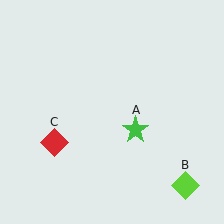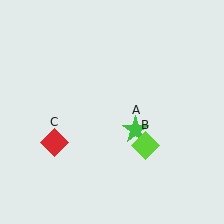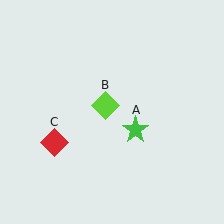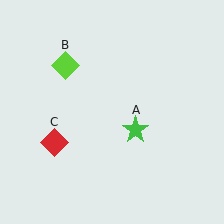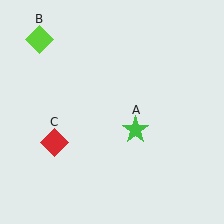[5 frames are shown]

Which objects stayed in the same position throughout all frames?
Green star (object A) and red diamond (object C) remained stationary.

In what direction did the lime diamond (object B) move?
The lime diamond (object B) moved up and to the left.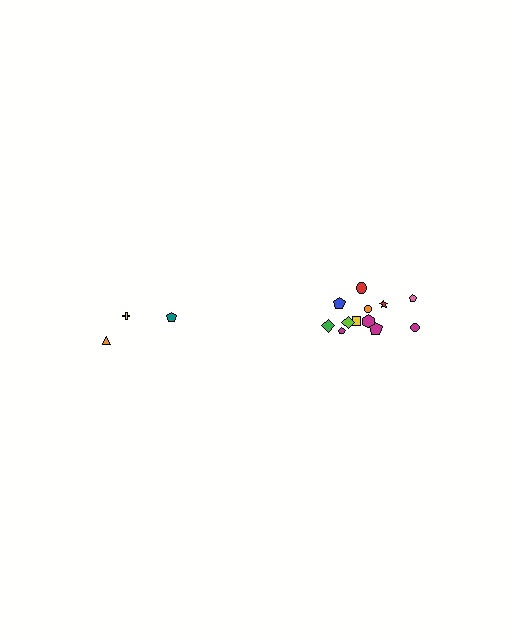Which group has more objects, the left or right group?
The right group.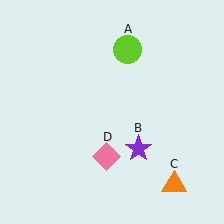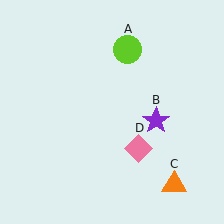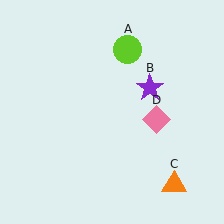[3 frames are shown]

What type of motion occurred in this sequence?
The purple star (object B), pink diamond (object D) rotated counterclockwise around the center of the scene.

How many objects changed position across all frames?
2 objects changed position: purple star (object B), pink diamond (object D).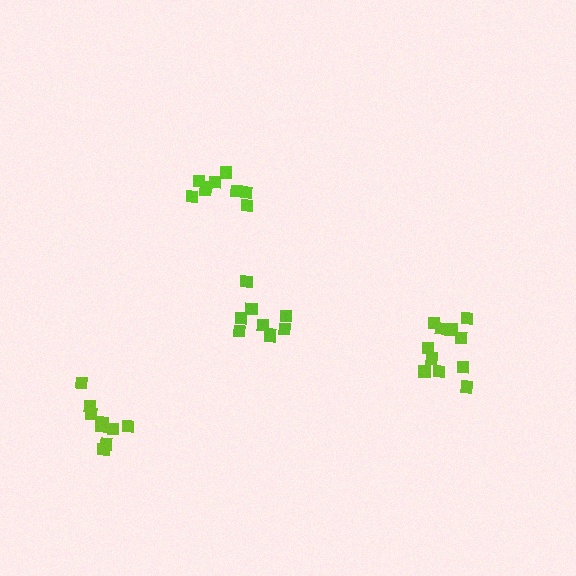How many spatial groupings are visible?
There are 4 spatial groupings.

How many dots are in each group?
Group 1: 9 dots, Group 2: 9 dots, Group 3: 9 dots, Group 4: 12 dots (39 total).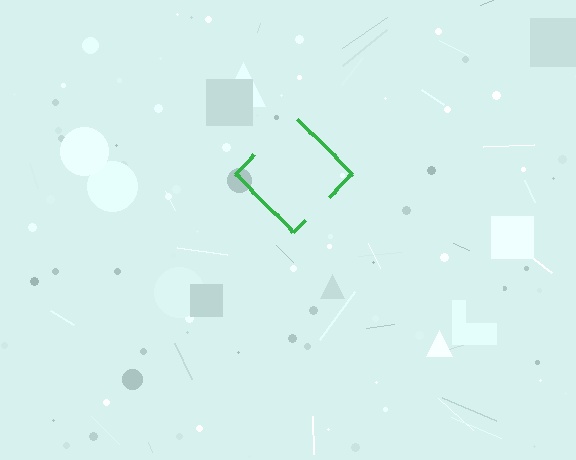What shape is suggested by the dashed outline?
The dashed outline suggests a diamond.